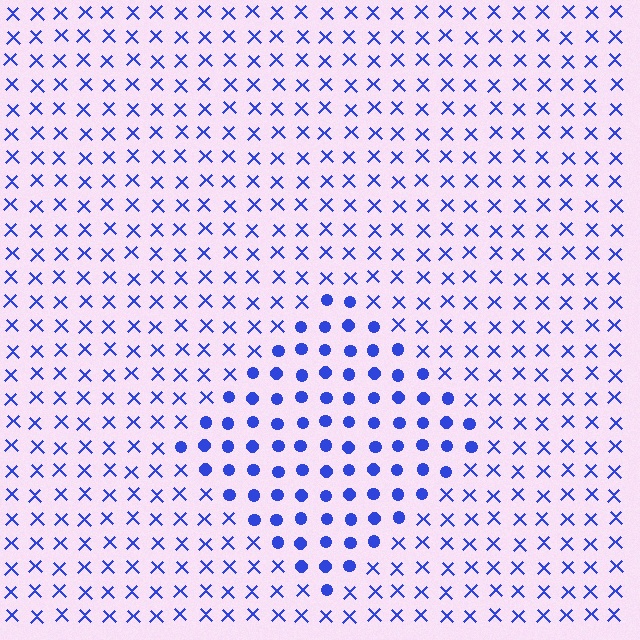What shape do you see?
I see a diamond.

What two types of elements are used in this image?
The image uses circles inside the diamond region and X marks outside it.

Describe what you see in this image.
The image is filled with small blue elements arranged in a uniform grid. A diamond-shaped region contains circles, while the surrounding area contains X marks. The boundary is defined purely by the change in element shape.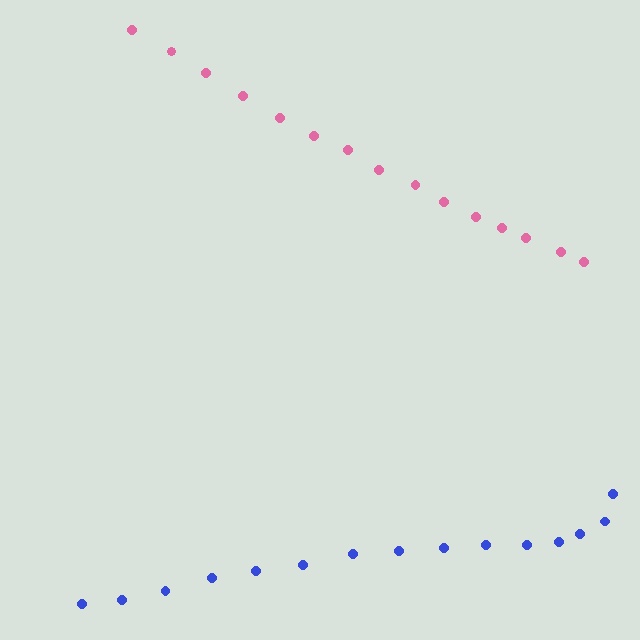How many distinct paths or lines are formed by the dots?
There are 2 distinct paths.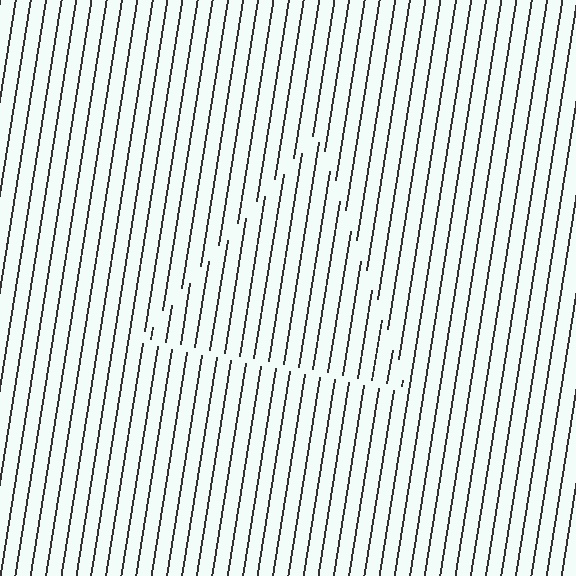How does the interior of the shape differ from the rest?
The interior of the shape contains the same grating, shifted by half a period — the contour is defined by the phase discontinuity where line-ends from the inner and outer gratings abut.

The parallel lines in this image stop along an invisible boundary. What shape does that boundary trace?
An illusory triangle. The interior of the shape contains the same grating, shifted by half a period — the contour is defined by the phase discontinuity where line-ends from the inner and outer gratings abut.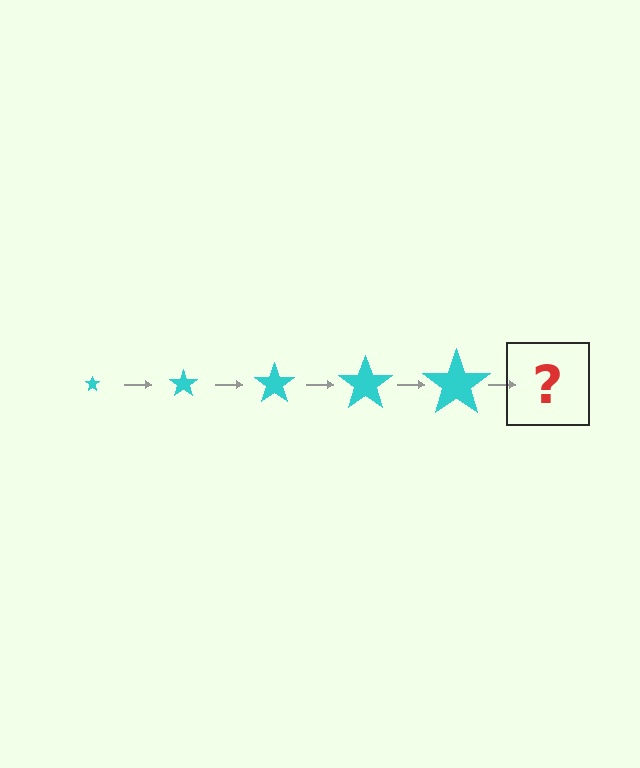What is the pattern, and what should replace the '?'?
The pattern is that the star gets progressively larger each step. The '?' should be a cyan star, larger than the previous one.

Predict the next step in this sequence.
The next step is a cyan star, larger than the previous one.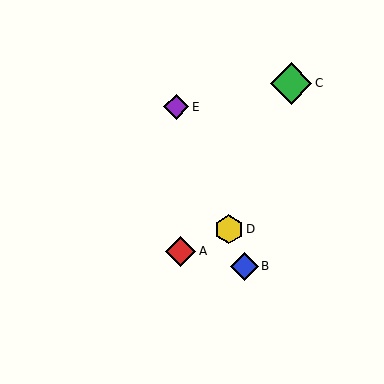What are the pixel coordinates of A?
Object A is at (181, 251).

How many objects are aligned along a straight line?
3 objects (B, D, E) are aligned along a straight line.